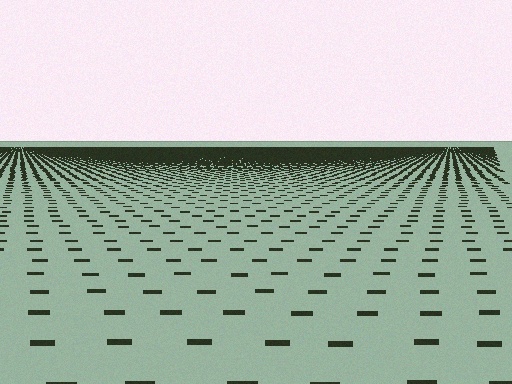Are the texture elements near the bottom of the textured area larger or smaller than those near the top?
Larger. Near the bottom, elements are closer to the viewer and appear at a bigger on-screen size.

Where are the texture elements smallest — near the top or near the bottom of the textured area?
Near the top.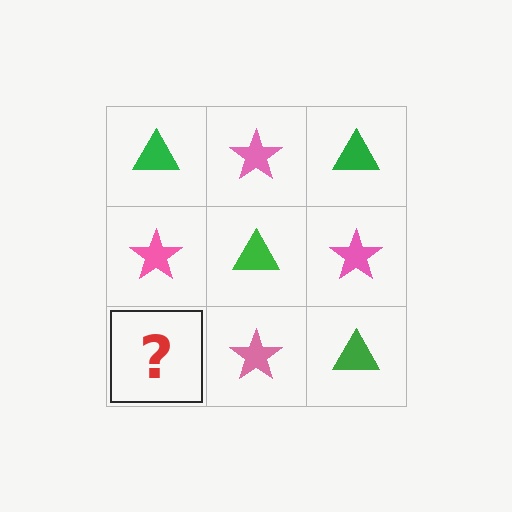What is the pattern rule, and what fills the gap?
The rule is that it alternates green triangle and pink star in a checkerboard pattern. The gap should be filled with a green triangle.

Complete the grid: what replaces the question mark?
The question mark should be replaced with a green triangle.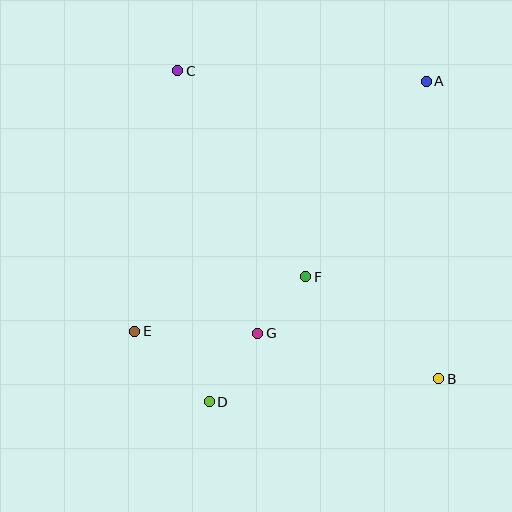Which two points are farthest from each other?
Points B and C are farthest from each other.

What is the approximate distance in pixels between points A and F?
The distance between A and F is approximately 230 pixels.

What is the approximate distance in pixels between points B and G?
The distance between B and G is approximately 186 pixels.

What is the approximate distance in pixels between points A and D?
The distance between A and D is approximately 387 pixels.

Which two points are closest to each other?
Points F and G are closest to each other.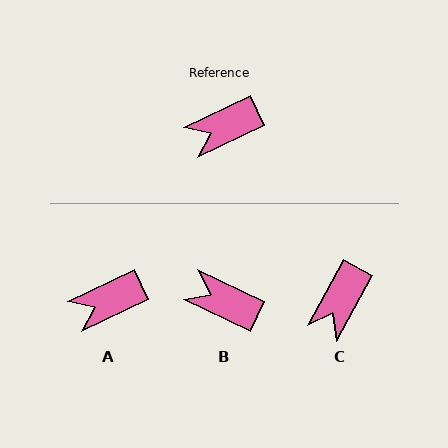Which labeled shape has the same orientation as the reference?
A.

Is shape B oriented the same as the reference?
No, it is off by about 51 degrees.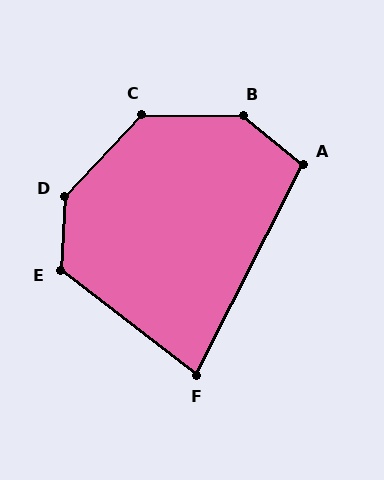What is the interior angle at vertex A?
Approximately 102 degrees (obtuse).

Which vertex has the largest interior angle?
B, at approximately 141 degrees.